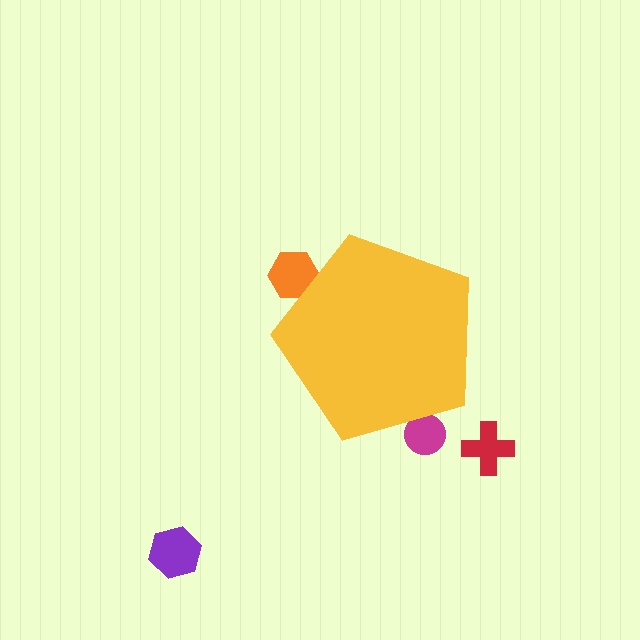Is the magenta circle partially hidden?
Yes, the magenta circle is partially hidden behind the yellow pentagon.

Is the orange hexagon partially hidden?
Yes, the orange hexagon is partially hidden behind the yellow pentagon.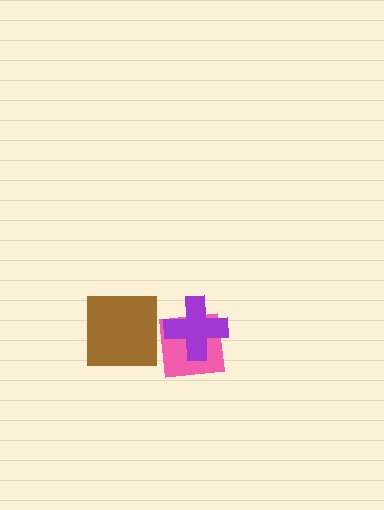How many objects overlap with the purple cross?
1 object overlaps with the purple cross.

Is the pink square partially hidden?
Yes, it is partially covered by another shape.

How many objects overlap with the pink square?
1 object overlaps with the pink square.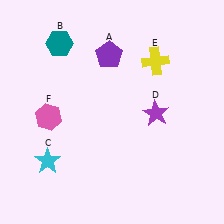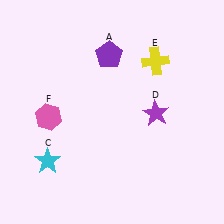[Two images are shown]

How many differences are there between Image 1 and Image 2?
There is 1 difference between the two images.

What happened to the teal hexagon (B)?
The teal hexagon (B) was removed in Image 2. It was in the top-left area of Image 1.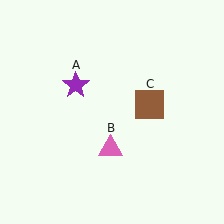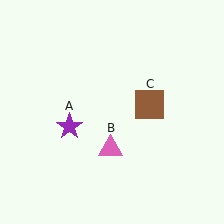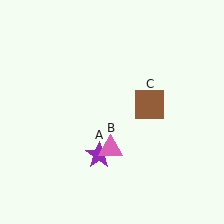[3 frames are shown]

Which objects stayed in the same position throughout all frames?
Pink triangle (object B) and brown square (object C) remained stationary.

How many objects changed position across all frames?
1 object changed position: purple star (object A).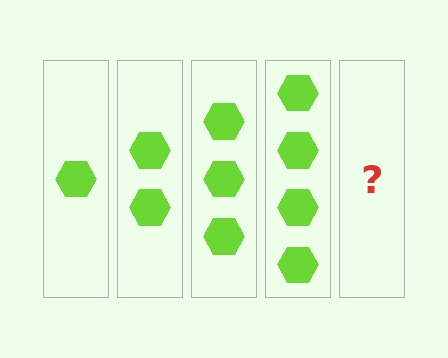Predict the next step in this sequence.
The next step is 5 hexagons.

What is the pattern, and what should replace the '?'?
The pattern is that each step adds one more hexagon. The '?' should be 5 hexagons.